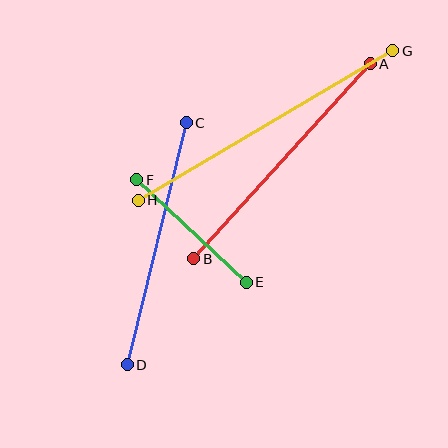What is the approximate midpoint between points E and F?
The midpoint is at approximately (192, 231) pixels.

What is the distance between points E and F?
The distance is approximately 150 pixels.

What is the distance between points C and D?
The distance is approximately 249 pixels.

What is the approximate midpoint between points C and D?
The midpoint is at approximately (157, 244) pixels.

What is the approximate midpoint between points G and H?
The midpoint is at approximately (265, 125) pixels.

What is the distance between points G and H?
The distance is approximately 295 pixels.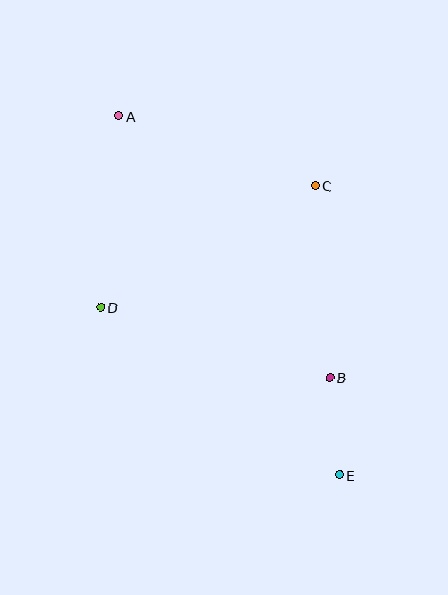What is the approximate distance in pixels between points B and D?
The distance between B and D is approximately 240 pixels.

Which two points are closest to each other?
Points B and E are closest to each other.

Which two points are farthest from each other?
Points A and E are farthest from each other.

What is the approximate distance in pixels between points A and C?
The distance between A and C is approximately 209 pixels.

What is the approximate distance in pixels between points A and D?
The distance between A and D is approximately 192 pixels.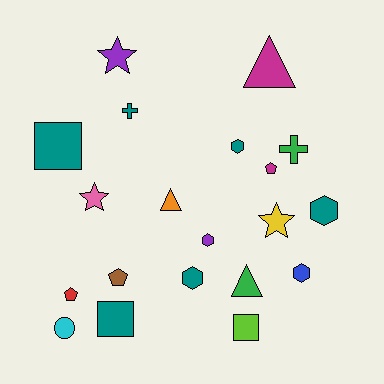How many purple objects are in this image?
There are 2 purple objects.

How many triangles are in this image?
There are 3 triangles.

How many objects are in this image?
There are 20 objects.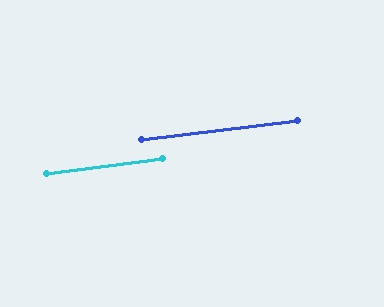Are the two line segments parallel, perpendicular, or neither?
Parallel — their directions differ by only 0.3°.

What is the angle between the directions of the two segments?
Approximately 0 degrees.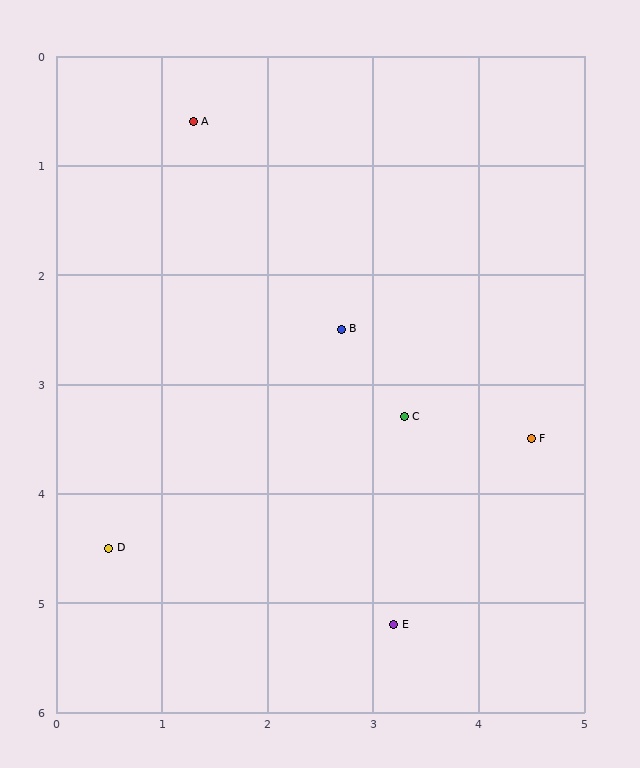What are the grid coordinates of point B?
Point B is at approximately (2.7, 2.5).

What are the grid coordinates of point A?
Point A is at approximately (1.3, 0.6).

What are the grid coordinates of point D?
Point D is at approximately (0.5, 4.5).